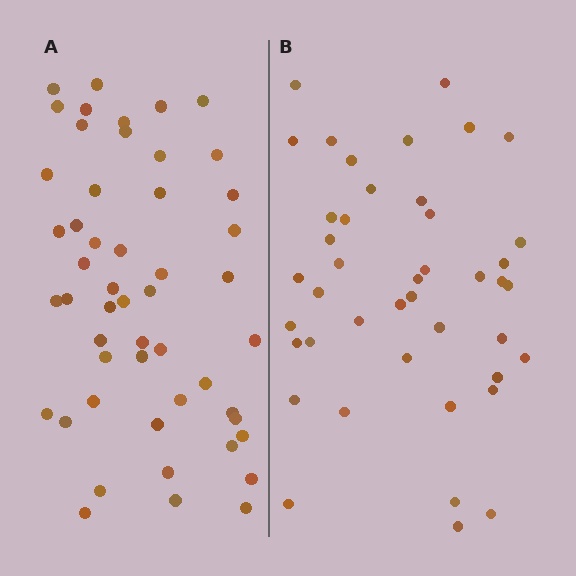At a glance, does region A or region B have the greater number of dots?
Region A (the left region) has more dots.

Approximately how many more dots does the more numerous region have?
Region A has roughly 8 or so more dots than region B.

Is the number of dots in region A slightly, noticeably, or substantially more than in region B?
Region A has only slightly more — the two regions are fairly close. The ratio is roughly 1.2 to 1.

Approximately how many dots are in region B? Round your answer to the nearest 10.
About 40 dots. (The exact count is 43, which rounds to 40.)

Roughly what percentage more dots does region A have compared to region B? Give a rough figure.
About 20% more.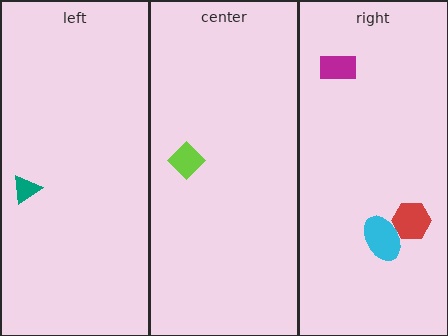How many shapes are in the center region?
1.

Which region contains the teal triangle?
The left region.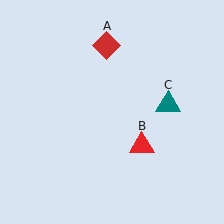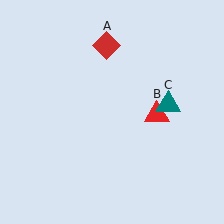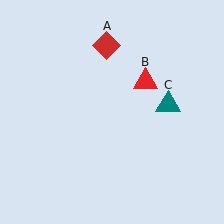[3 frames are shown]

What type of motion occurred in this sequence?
The red triangle (object B) rotated counterclockwise around the center of the scene.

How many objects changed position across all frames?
1 object changed position: red triangle (object B).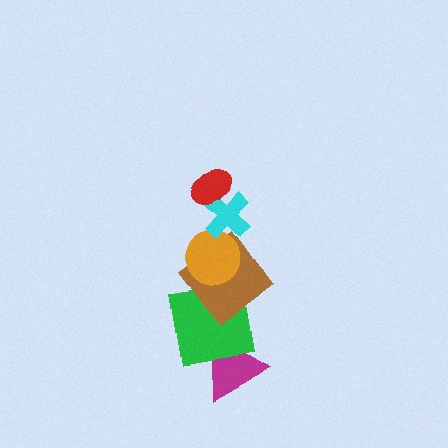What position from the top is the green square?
The green square is 5th from the top.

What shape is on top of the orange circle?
The cyan cross is on top of the orange circle.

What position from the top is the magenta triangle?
The magenta triangle is 6th from the top.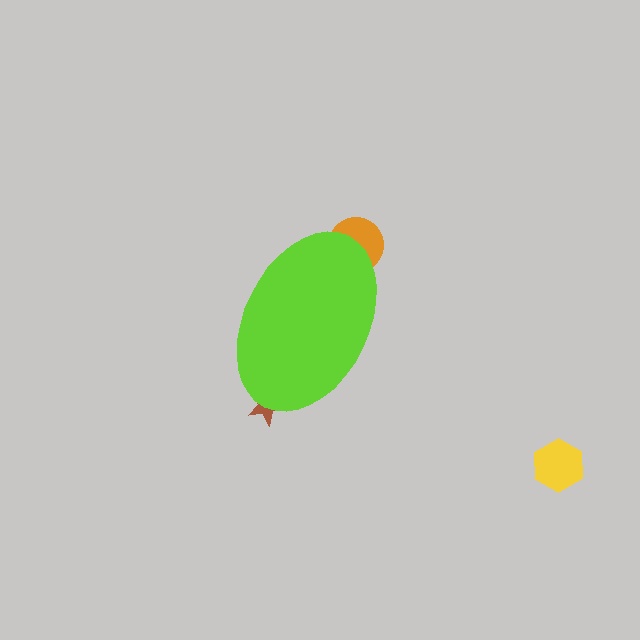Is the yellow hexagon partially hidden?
No, the yellow hexagon is fully visible.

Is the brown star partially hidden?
Yes, the brown star is partially hidden behind the lime ellipse.